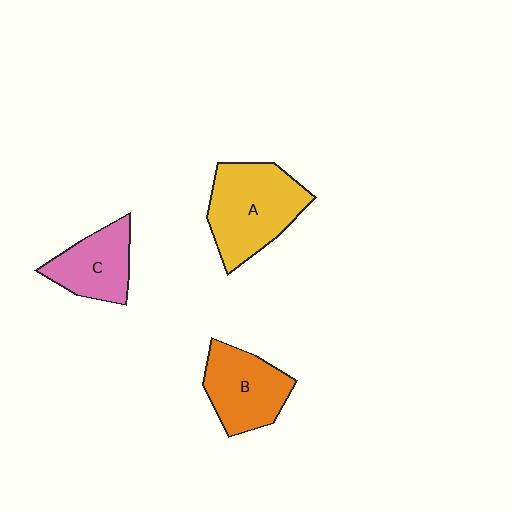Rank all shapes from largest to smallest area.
From largest to smallest: A (yellow), B (orange), C (pink).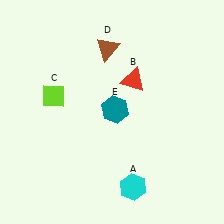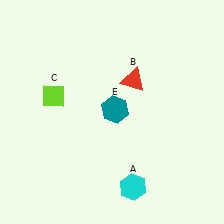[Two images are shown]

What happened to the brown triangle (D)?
The brown triangle (D) was removed in Image 2. It was in the top-left area of Image 1.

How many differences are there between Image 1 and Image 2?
There is 1 difference between the two images.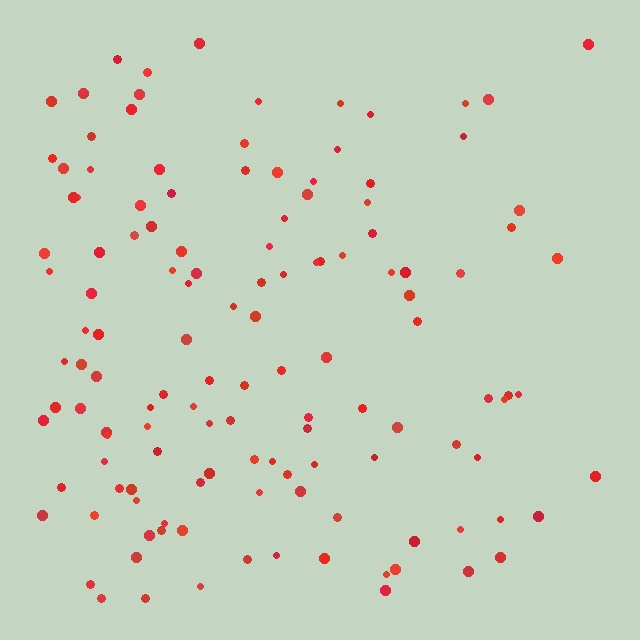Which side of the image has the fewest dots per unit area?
The right.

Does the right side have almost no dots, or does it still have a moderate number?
Still a moderate number, just noticeably fewer than the left.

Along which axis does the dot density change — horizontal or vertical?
Horizontal.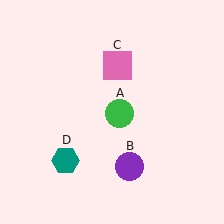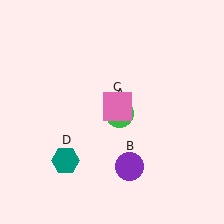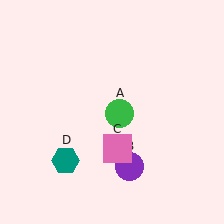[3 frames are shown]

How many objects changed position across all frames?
1 object changed position: pink square (object C).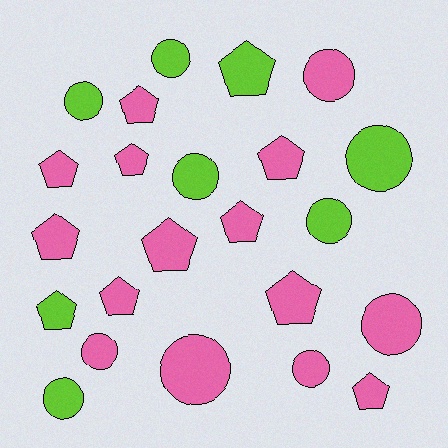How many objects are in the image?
There are 23 objects.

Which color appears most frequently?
Pink, with 15 objects.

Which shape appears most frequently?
Pentagon, with 12 objects.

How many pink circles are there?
There are 5 pink circles.